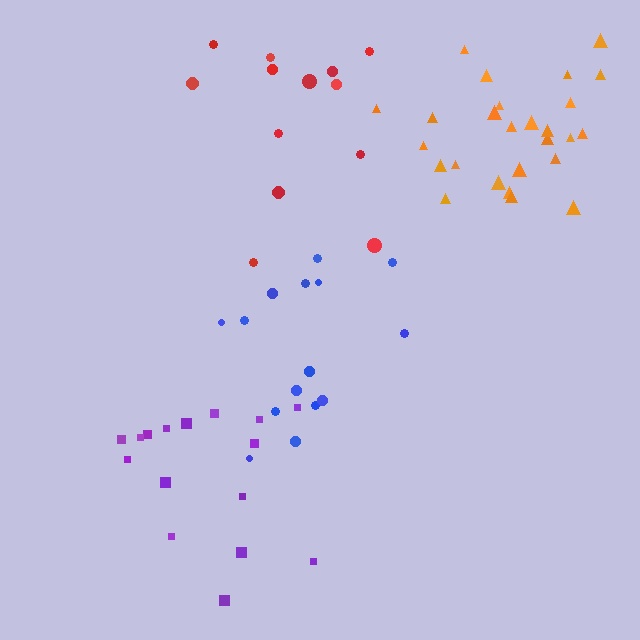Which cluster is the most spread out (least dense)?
Red.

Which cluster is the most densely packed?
Orange.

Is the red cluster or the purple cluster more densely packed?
Purple.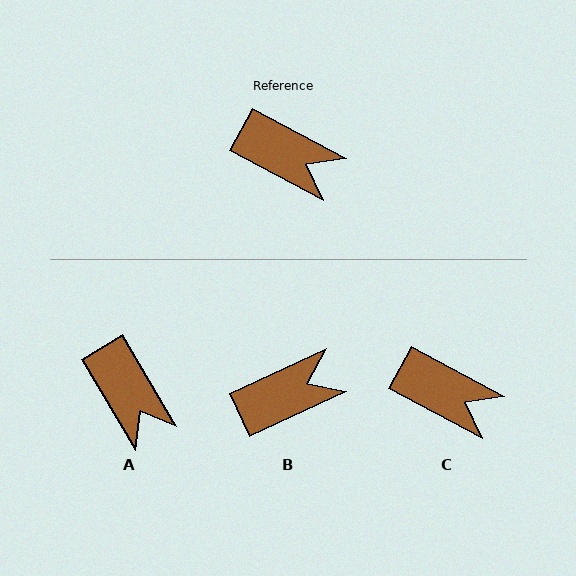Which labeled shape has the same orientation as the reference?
C.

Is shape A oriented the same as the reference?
No, it is off by about 31 degrees.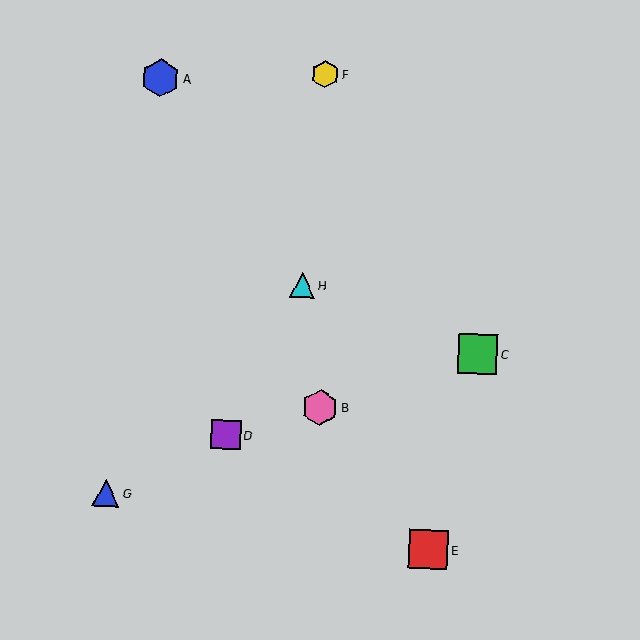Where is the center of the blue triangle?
The center of the blue triangle is at (106, 493).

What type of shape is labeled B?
Shape B is a pink hexagon.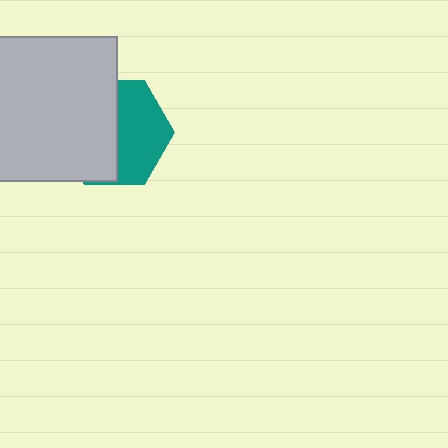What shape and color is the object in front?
The object in front is a light gray square.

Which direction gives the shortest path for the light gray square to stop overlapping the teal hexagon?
Moving left gives the shortest separation.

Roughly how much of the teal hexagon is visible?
About half of it is visible (roughly 48%).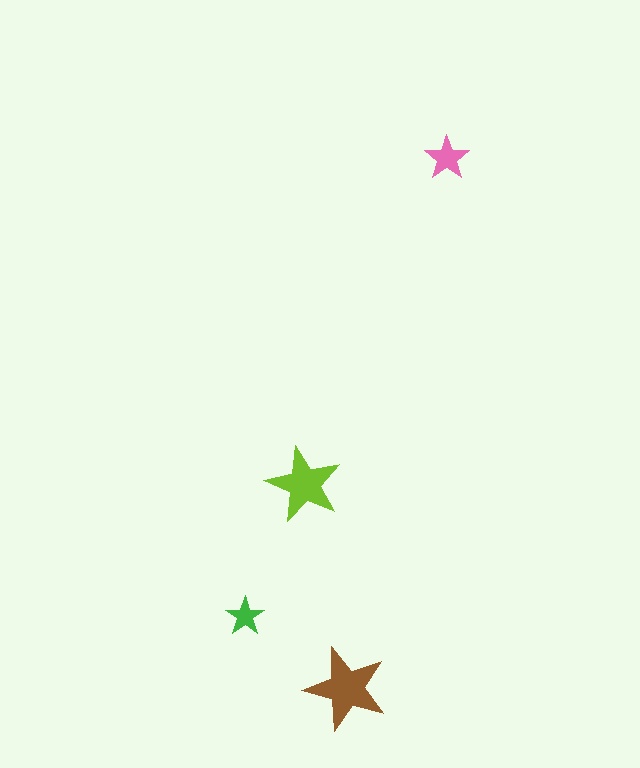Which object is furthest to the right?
The pink star is rightmost.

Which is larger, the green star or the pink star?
The pink one.